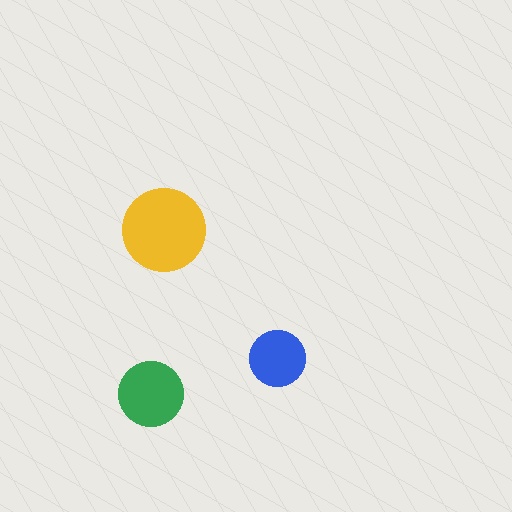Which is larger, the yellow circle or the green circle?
The yellow one.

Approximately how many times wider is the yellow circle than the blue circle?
About 1.5 times wider.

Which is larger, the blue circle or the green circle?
The green one.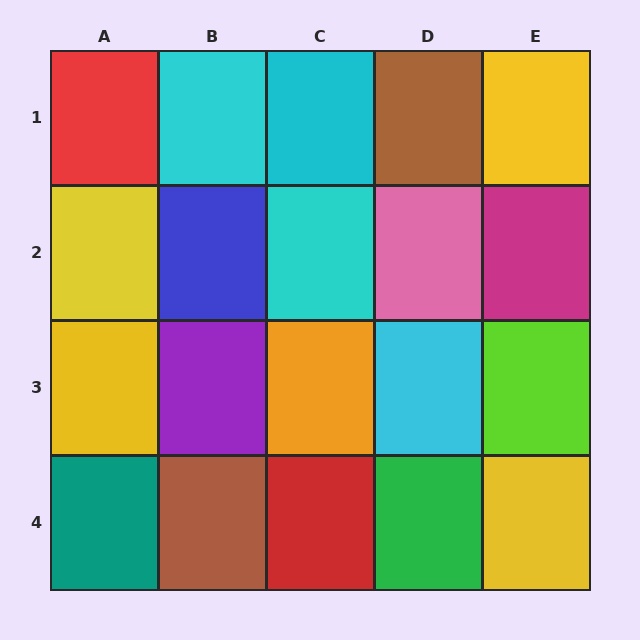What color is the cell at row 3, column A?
Yellow.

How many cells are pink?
1 cell is pink.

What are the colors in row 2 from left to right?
Yellow, blue, cyan, pink, magenta.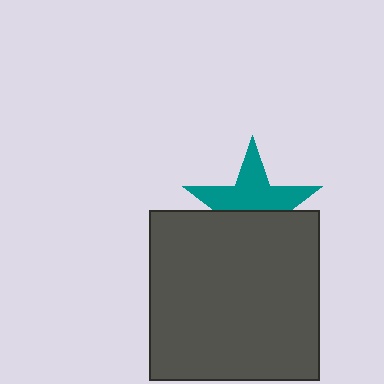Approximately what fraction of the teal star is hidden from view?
Roughly 45% of the teal star is hidden behind the dark gray square.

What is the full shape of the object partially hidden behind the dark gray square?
The partially hidden object is a teal star.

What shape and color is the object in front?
The object in front is a dark gray square.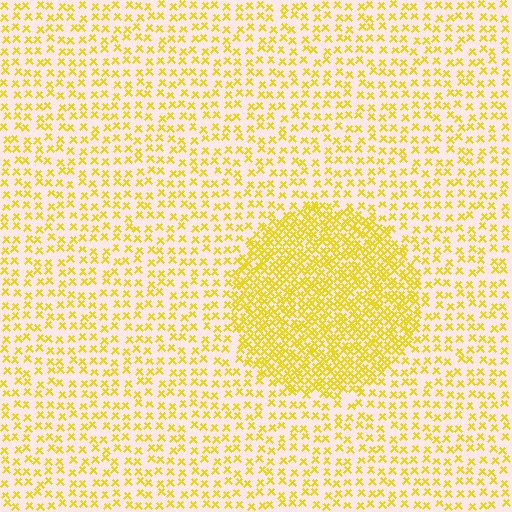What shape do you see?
I see a circle.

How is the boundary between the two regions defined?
The boundary is defined by a change in element density (approximately 2.3x ratio). All elements are the same color, size, and shape.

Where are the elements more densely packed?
The elements are more densely packed inside the circle boundary.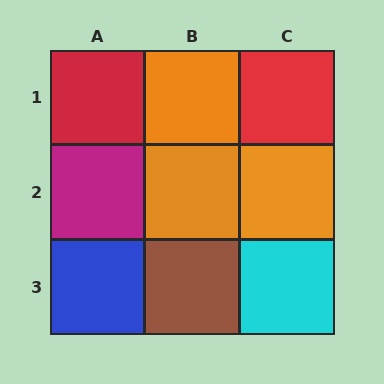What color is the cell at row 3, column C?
Cyan.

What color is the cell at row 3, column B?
Brown.